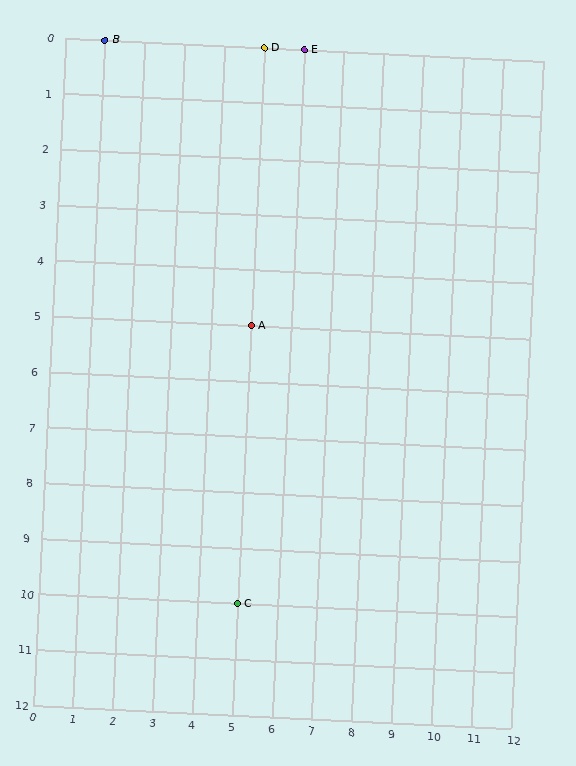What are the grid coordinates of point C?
Point C is at grid coordinates (5, 10).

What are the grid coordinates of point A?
Point A is at grid coordinates (5, 5).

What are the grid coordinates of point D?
Point D is at grid coordinates (5, 0).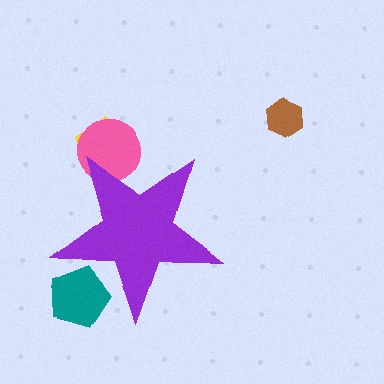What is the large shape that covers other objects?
A purple star.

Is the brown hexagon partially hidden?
No, the brown hexagon is fully visible.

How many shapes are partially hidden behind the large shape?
3 shapes are partially hidden.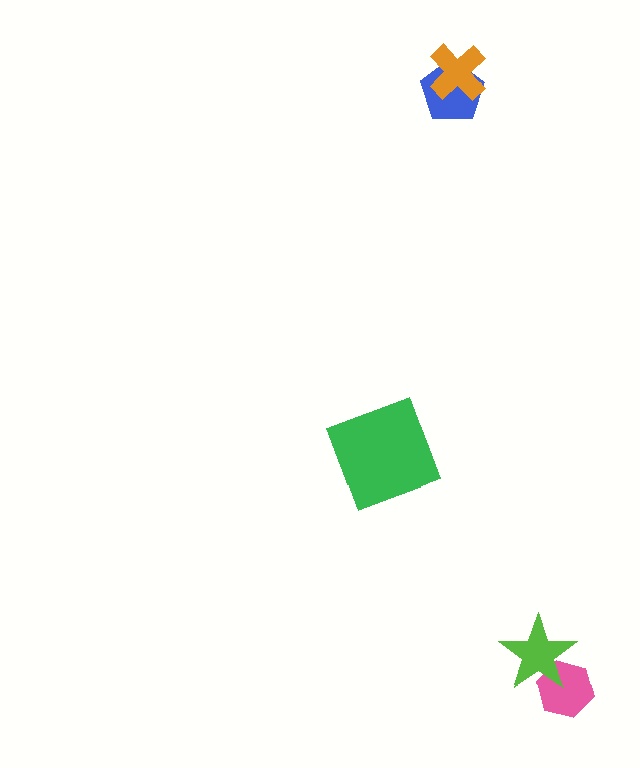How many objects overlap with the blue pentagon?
1 object overlaps with the blue pentagon.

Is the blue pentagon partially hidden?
Yes, it is partially covered by another shape.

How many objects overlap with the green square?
0 objects overlap with the green square.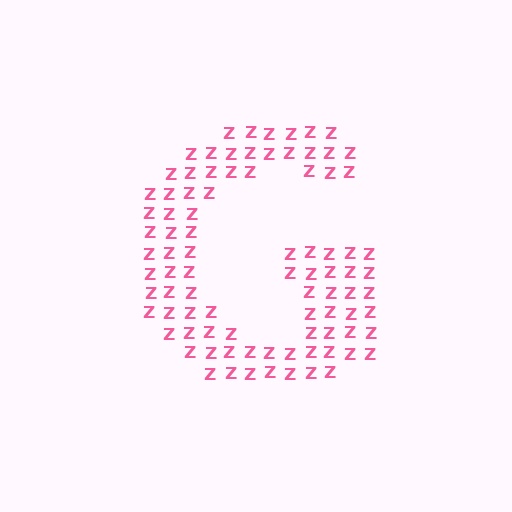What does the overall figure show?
The overall figure shows the letter G.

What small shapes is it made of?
It is made of small letter Z's.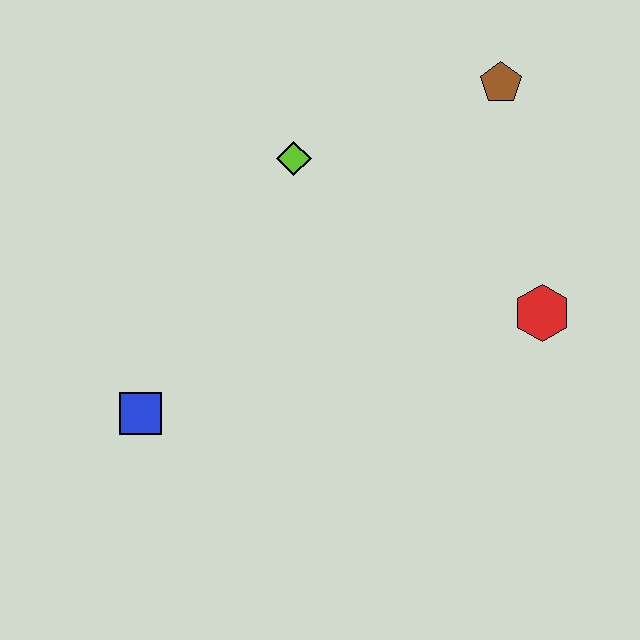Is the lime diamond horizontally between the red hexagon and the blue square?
Yes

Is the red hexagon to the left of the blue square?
No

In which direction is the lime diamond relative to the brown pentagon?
The lime diamond is to the left of the brown pentagon.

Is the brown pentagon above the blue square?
Yes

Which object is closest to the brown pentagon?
The lime diamond is closest to the brown pentagon.